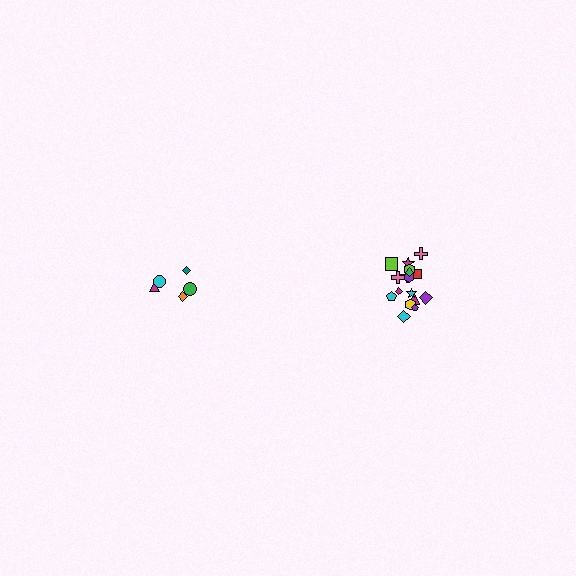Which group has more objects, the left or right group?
The right group.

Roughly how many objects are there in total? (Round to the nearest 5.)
Roughly 25 objects in total.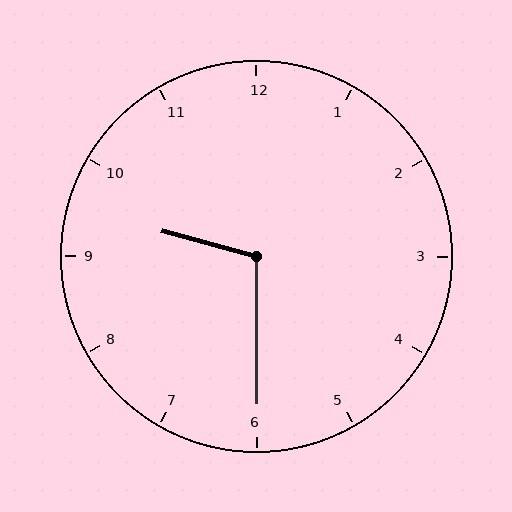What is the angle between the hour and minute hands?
Approximately 105 degrees.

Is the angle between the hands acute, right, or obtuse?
It is obtuse.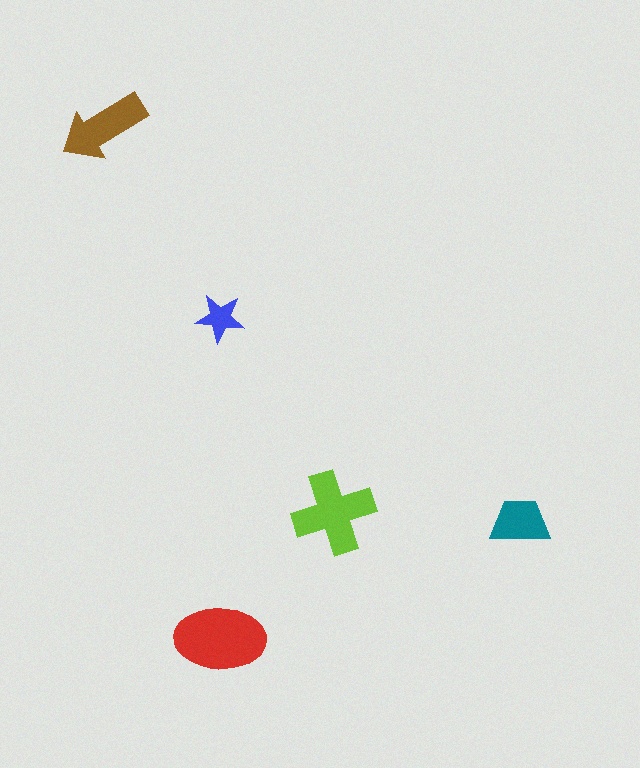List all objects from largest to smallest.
The red ellipse, the lime cross, the brown arrow, the teal trapezoid, the blue star.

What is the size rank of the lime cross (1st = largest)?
2nd.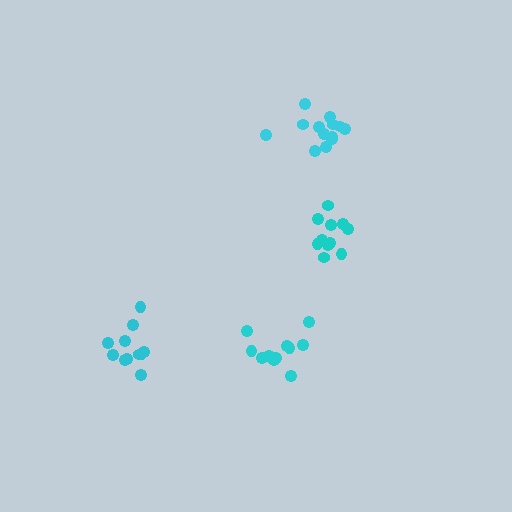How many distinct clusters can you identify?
There are 4 distinct clusters.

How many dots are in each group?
Group 1: 11 dots, Group 2: 11 dots, Group 3: 13 dots, Group 4: 11 dots (46 total).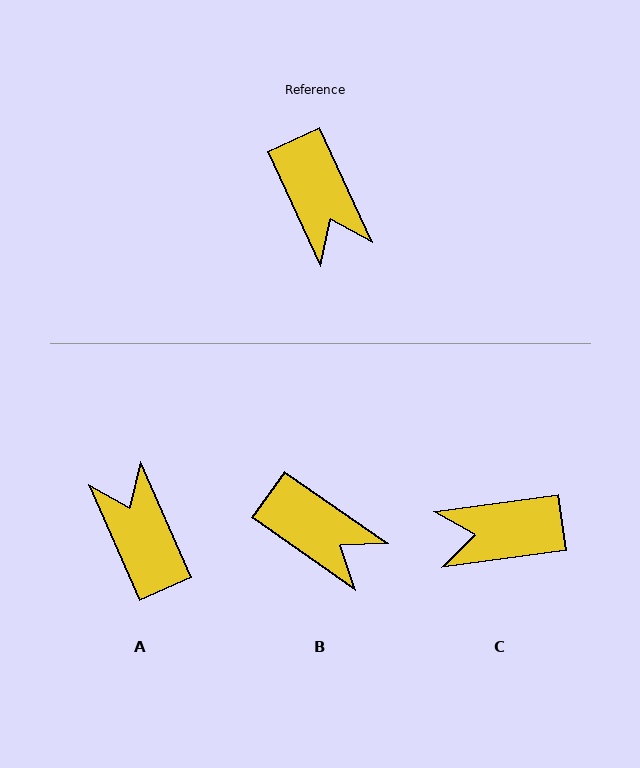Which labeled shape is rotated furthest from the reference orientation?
A, about 179 degrees away.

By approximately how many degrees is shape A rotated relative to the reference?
Approximately 179 degrees counter-clockwise.